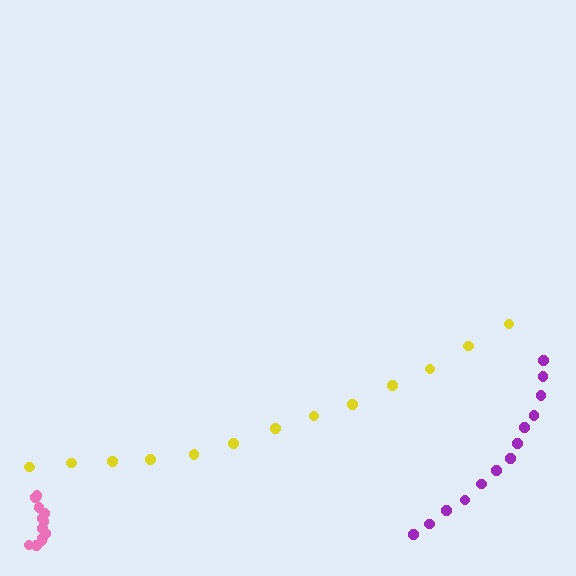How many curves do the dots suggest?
There are 3 distinct paths.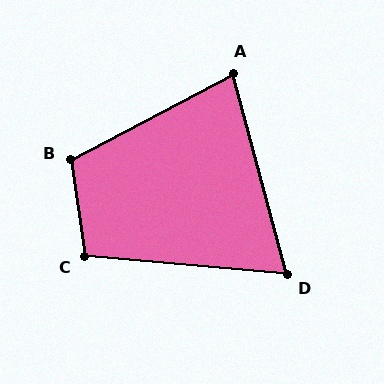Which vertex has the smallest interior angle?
D, at approximately 70 degrees.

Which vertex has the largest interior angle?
B, at approximately 110 degrees.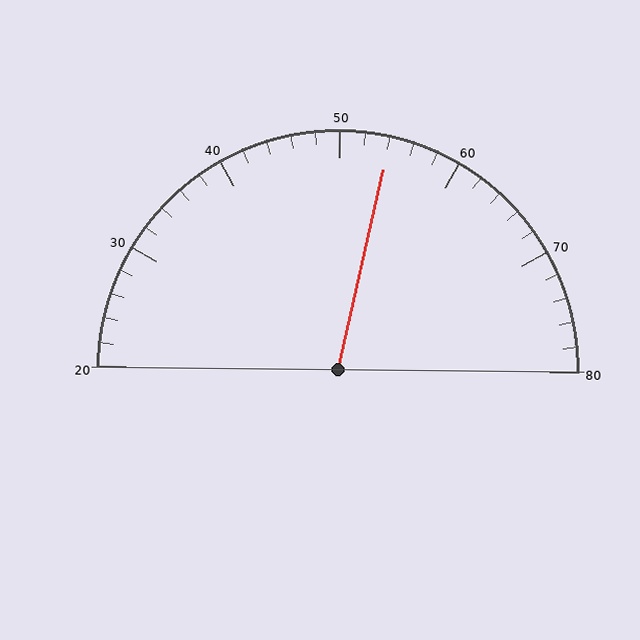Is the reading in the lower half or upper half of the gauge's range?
The reading is in the upper half of the range (20 to 80).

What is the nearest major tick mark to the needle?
The nearest major tick mark is 50.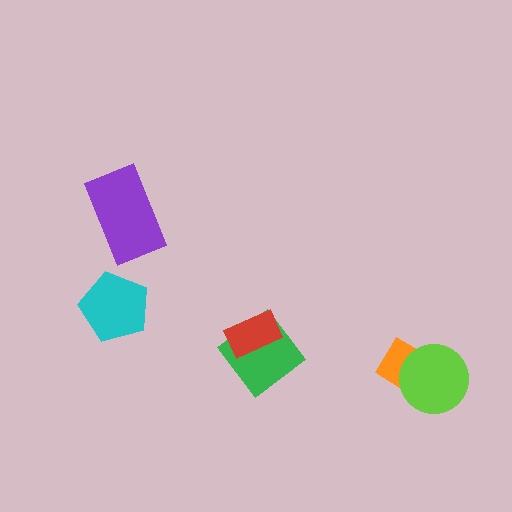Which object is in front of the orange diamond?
The lime circle is in front of the orange diamond.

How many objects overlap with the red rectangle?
1 object overlaps with the red rectangle.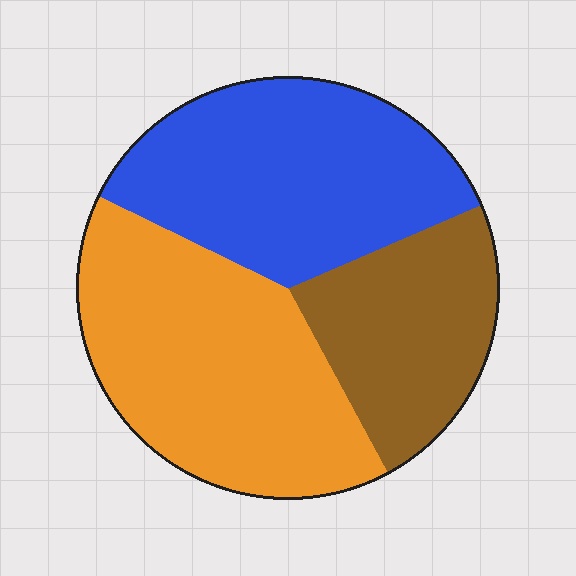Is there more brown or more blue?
Blue.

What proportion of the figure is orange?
Orange takes up between a third and a half of the figure.